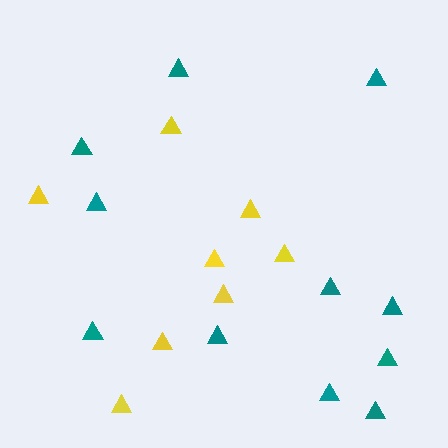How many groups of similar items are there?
There are 2 groups: one group of yellow triangles (8) and one group of teal triangles (11).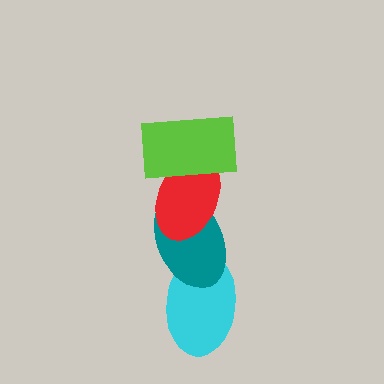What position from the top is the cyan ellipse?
The cyan ellipse is 4th from the top.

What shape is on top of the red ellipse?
The lime rectangle is on top of the red ellipse.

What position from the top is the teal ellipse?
The teal ellipse is 3rd from the top.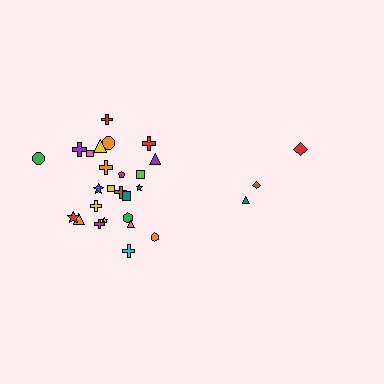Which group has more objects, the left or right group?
The left group.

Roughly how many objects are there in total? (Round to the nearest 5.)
Roughly 30 objects in total.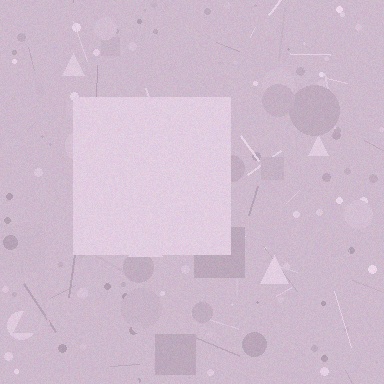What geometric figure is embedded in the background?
A square is embedded in the background.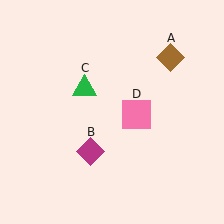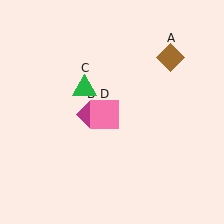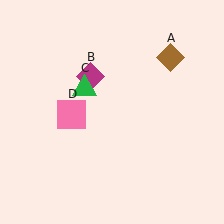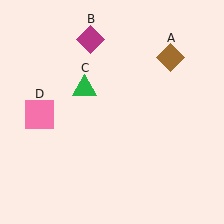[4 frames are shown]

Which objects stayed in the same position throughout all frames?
Brown diamond (object A) and green triangle (object C) remained stationary.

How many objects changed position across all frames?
2 objects changed position: magenta diamond (object B), pink square (object D).